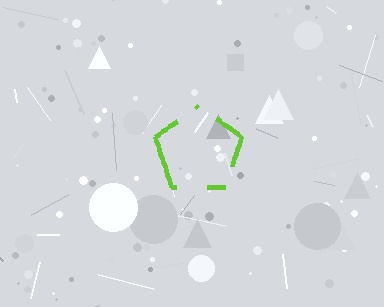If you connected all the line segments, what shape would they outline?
They would outline a pentagon.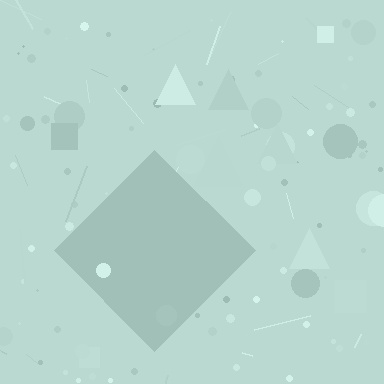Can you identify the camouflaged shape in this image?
The camouflaged shape is a diamond.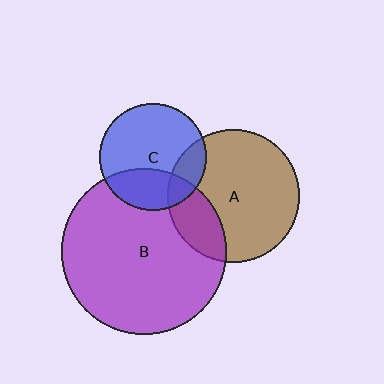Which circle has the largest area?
Circle B (purple).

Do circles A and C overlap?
Yes.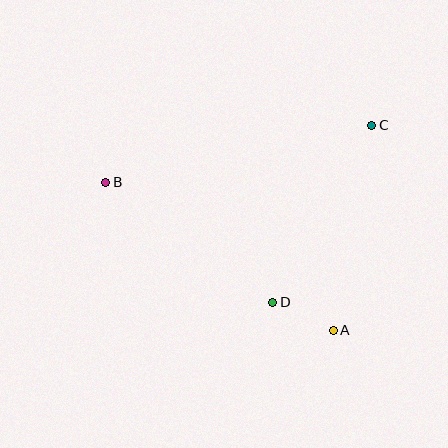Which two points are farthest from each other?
Points B and C are farthest from each other.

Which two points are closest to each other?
Points A and D are closest to each other.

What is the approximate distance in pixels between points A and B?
The distance between A and B is approximately 271 pixels.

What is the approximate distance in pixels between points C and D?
The distance between C and D is approximately 202 pixels.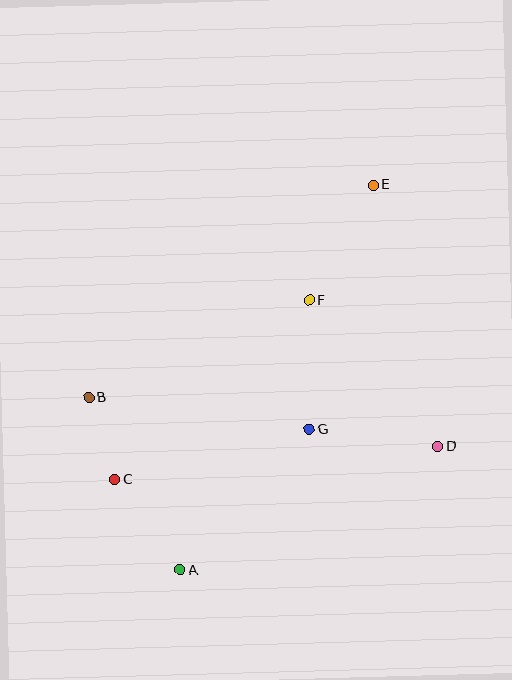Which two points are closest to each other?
Points B and C are closest to each other.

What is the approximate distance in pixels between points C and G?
The distance between C and G is approximately 201 pixels.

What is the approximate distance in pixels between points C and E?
The distance between C and E is approximately 392 pixels.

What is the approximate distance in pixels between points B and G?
The distance between B and G is approximately 223 pixels.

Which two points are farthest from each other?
Points A and E are farthest from each other.